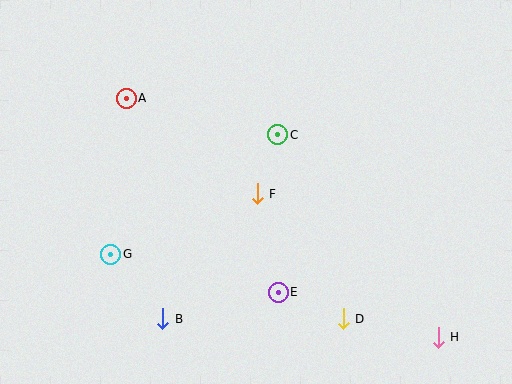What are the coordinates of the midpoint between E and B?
The midpoint between E and B is at (220, 305).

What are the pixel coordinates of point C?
Point C is at (278, 135).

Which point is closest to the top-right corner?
Point C is closest to the top-right corner.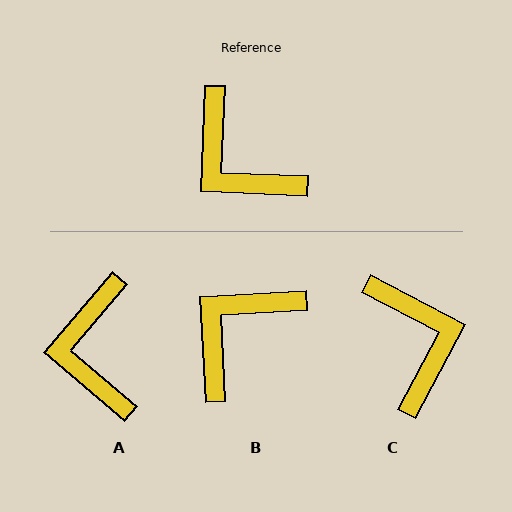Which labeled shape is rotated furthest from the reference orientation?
C, about 155 degrees away.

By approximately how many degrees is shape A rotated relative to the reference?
Approximately 38 degrees clockwise.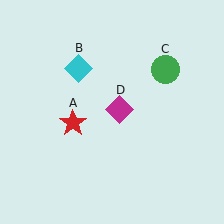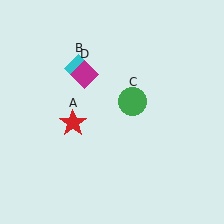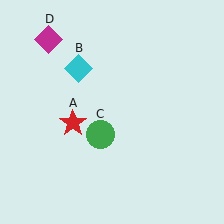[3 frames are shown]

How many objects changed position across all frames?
2 objects changed position: green circle (object C), magenta diamond (object D).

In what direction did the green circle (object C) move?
The green circle (object C) moved down and to the left.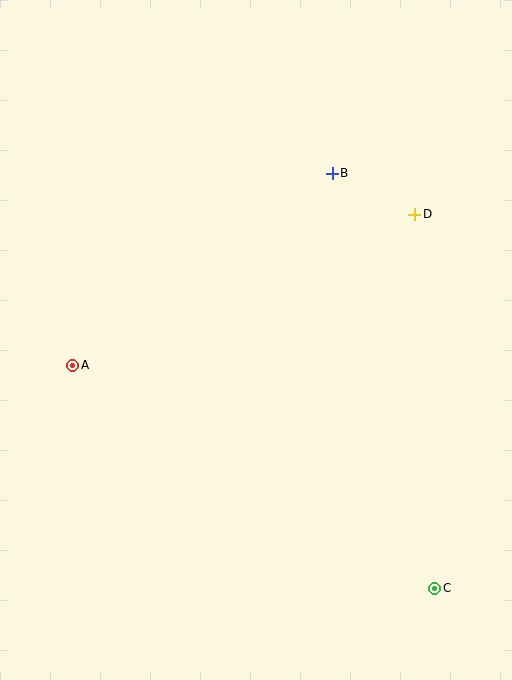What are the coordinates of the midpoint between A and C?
The midpoint between A and C is at (254, 477).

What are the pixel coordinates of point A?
Point A is at (73, 365).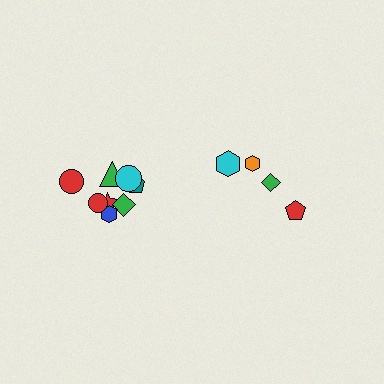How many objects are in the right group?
There are 4 objects.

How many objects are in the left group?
There are 8 objects.